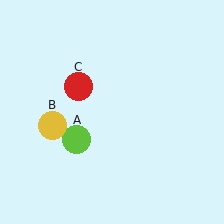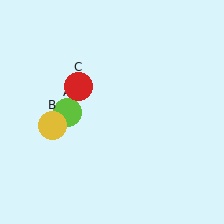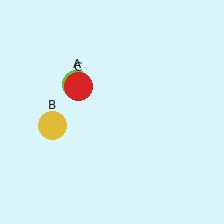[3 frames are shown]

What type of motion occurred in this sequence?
The lime circle (object A) rotated clockwise around the center of the scene.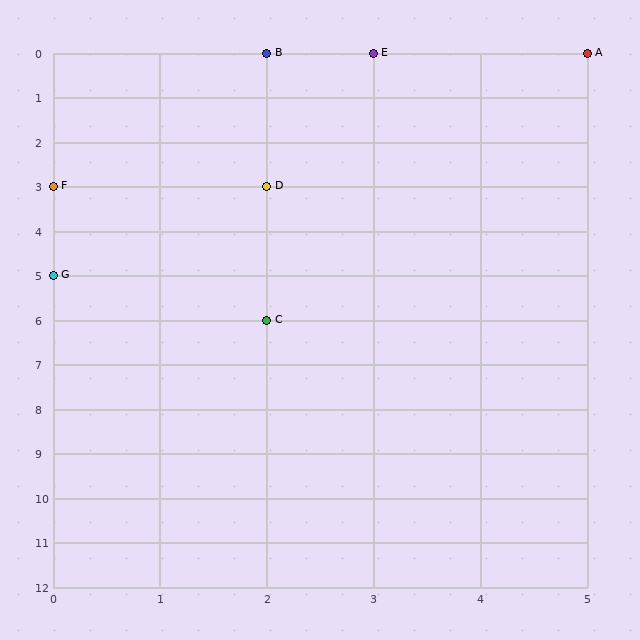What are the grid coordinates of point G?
Point G is at grid coordinates (0, 5).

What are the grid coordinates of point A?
Point A is at grid coordinates (5, 0).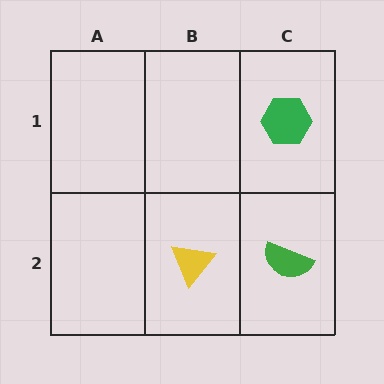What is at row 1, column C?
A green hexagon.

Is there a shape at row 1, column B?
No, that cell is empty.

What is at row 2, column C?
A green semicircle.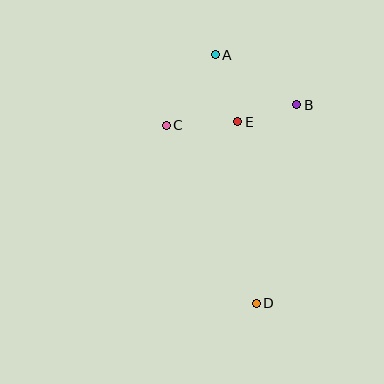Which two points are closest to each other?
Points B and E are closest to each other.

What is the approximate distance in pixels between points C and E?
The distance between C and E is approximately 71 pixels.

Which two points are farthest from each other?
Points A and D are farthest from each other.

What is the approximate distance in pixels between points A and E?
The distance between A and E is approximately 71 pixels.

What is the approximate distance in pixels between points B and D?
The distance between B and D is approximately 203 pixels.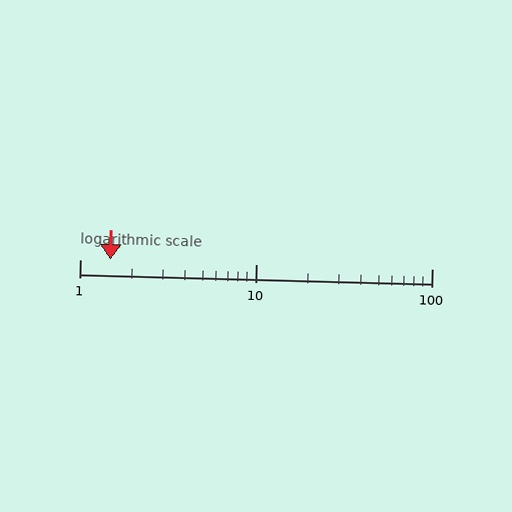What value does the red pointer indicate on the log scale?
The pointer indicates approximately 1.5.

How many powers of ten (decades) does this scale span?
The scale spans 2 decades, from 1 to 100.